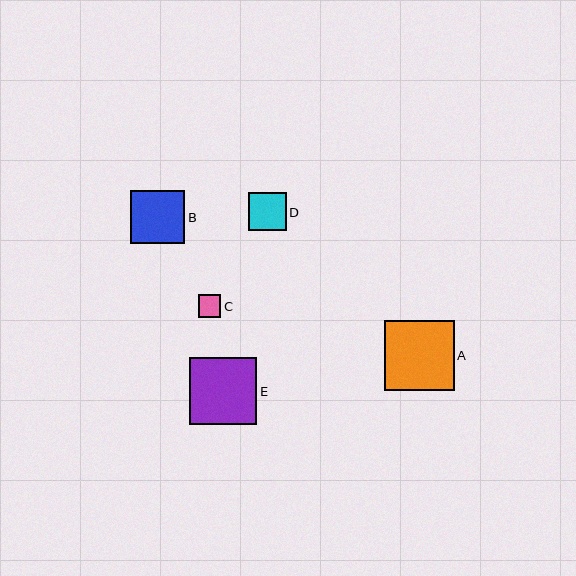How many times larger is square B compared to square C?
Square B is approximately 2.4 times the size of square C.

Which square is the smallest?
Square C is the smallest with a size of approximately 23 pixels.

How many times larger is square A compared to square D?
Square A is approximately 1.8 times the size of square D.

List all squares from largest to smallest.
From largest to smallest: A, E, B, D, C.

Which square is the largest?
Square A is the largest with a size of approximately 69 pixels.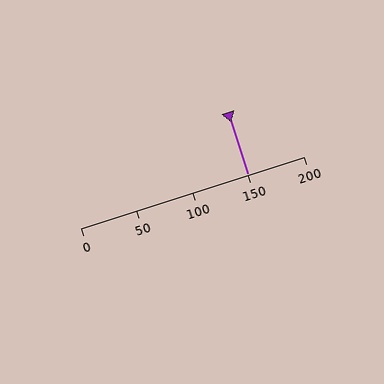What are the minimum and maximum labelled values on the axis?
The axis runs from 0 to 200.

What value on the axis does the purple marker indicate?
The marker indicates approximately 150.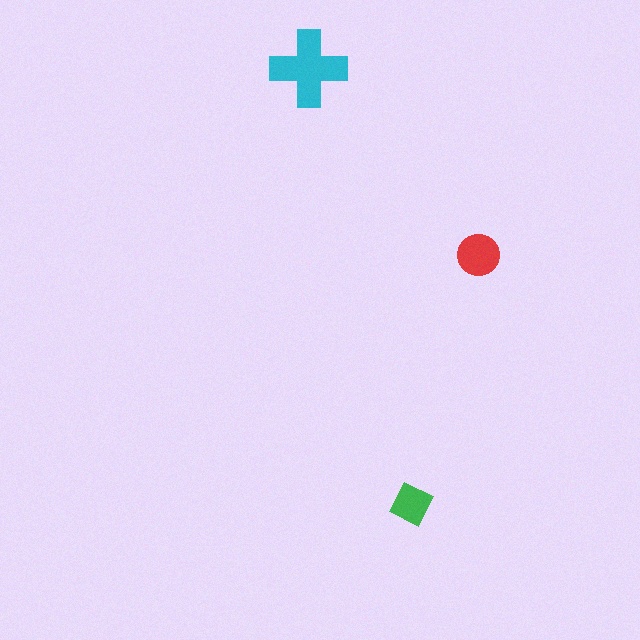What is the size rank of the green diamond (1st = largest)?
3rd.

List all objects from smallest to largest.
The green diamond, the red circle, the cyan cross.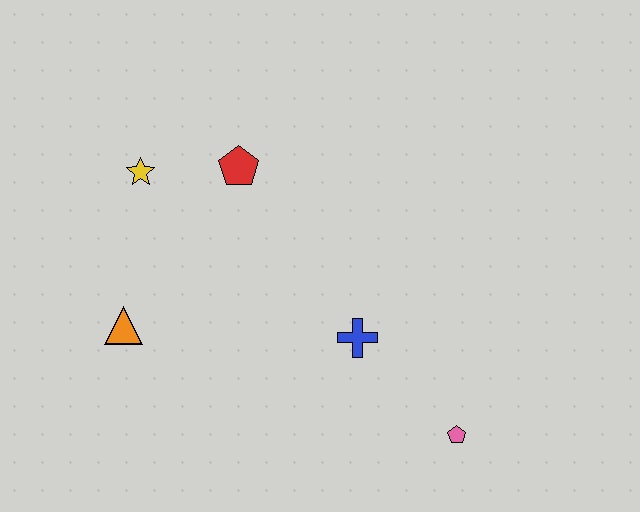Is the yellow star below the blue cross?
No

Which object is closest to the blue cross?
The pink pentagon is closest to the blue cross.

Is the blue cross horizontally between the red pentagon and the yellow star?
No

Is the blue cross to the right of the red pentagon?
Yes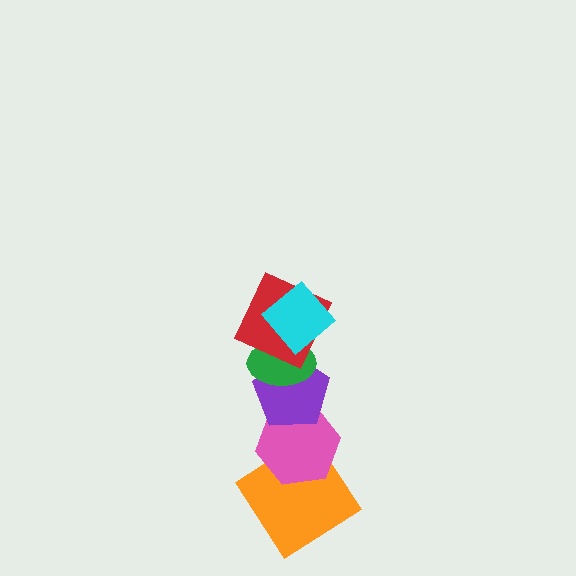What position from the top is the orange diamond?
The orange diamond is 6th from the top.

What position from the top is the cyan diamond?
The cyan diamond is 1st from the top.